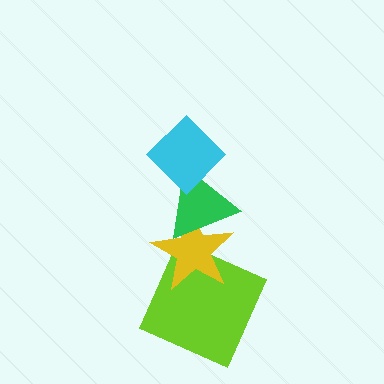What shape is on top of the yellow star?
The green triangle is on top of the yellow star.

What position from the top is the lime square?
The lime square is 4th from the top.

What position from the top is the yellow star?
The yellow star is 3rd from the top.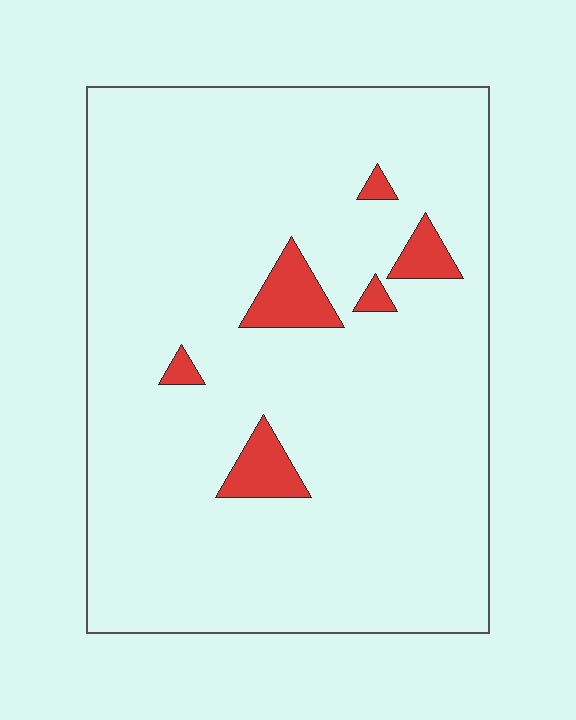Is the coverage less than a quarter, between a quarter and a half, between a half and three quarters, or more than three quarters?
Less than a quarter.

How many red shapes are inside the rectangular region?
6.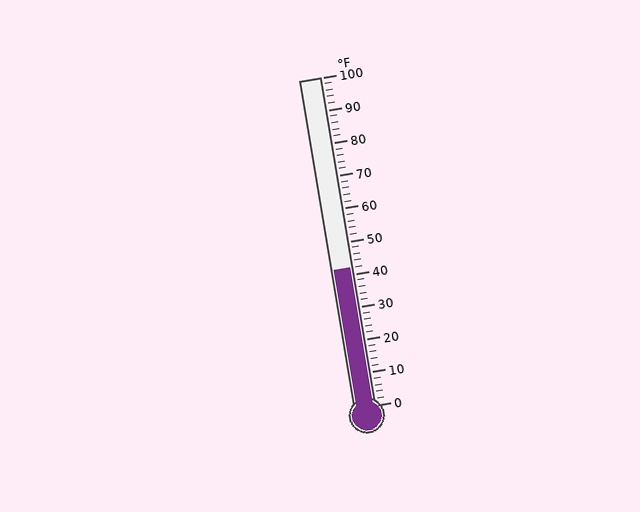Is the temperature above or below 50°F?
The temperature is below 50°F.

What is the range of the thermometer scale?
The thermometer scale ranges from 0°F to 100°F.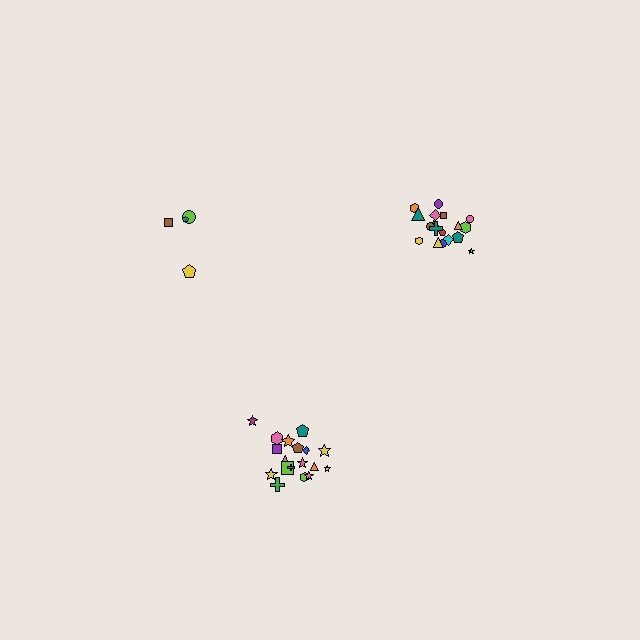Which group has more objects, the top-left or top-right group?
The top-right group.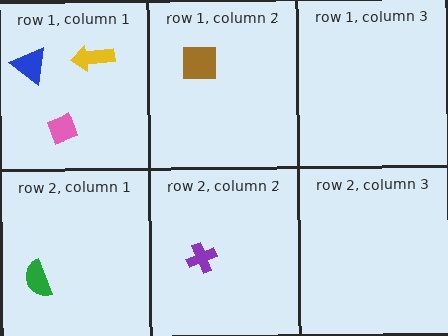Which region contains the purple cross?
The row 2, column 2 region.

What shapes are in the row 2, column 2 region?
The purple cross.